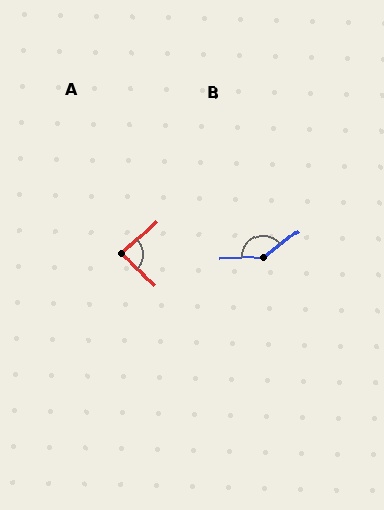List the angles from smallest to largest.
A (86°), B (146°).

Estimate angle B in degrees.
Approximately 146 degrees.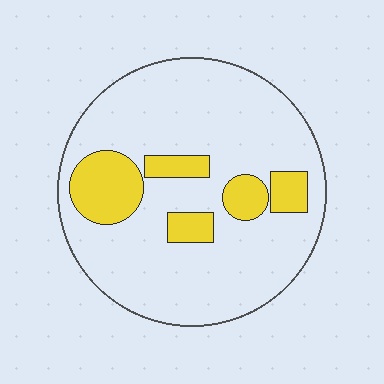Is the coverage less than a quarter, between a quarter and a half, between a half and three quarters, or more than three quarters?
Less than a quarter.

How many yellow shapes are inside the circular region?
5.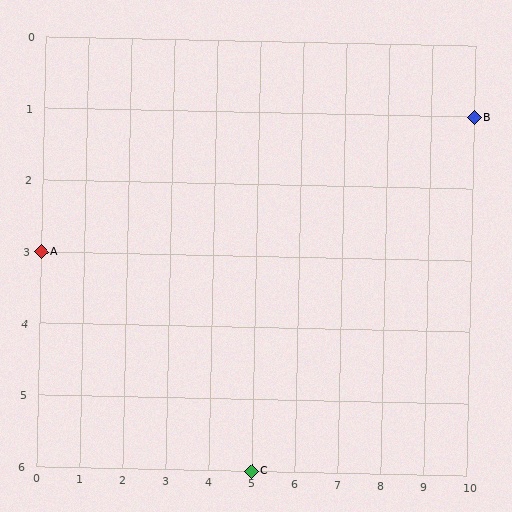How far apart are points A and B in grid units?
Points A and B are 10 columns and 2 rows apart (about 10.2 grid units diagonally).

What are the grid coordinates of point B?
Point B is at grid coordinates (10, 1).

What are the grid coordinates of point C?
Point C is at grid coordinates (5, 6).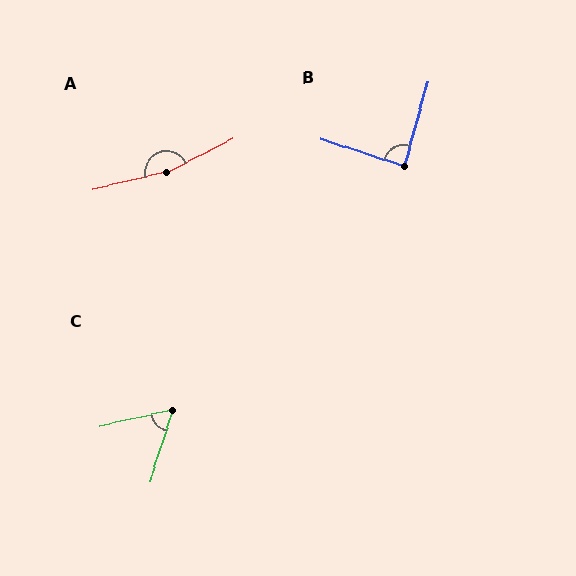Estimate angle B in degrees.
Approximately 87 degrees.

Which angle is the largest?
A, at approximately 167 degrees.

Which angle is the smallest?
C, at approximately 60 degrees.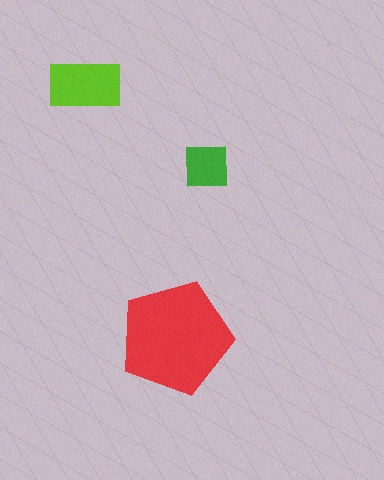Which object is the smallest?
The green square.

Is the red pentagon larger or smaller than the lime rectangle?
Larger.